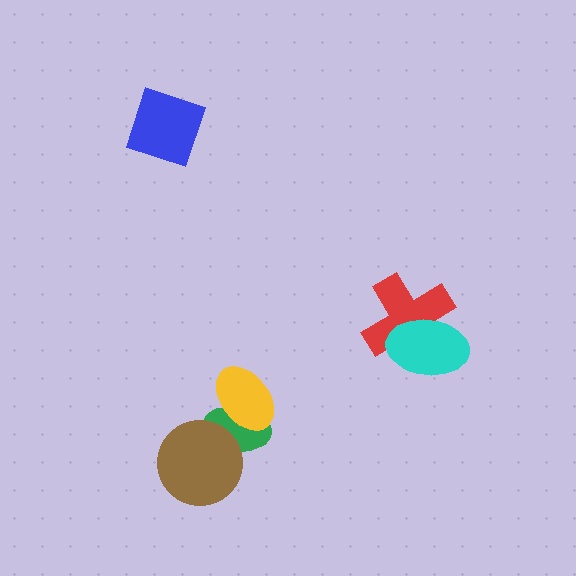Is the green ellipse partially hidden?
Yes, it is partially covered by another shape.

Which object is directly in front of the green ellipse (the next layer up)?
The brown circle is directly in front of the green ellipse.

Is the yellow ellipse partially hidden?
No, no other shape covers it.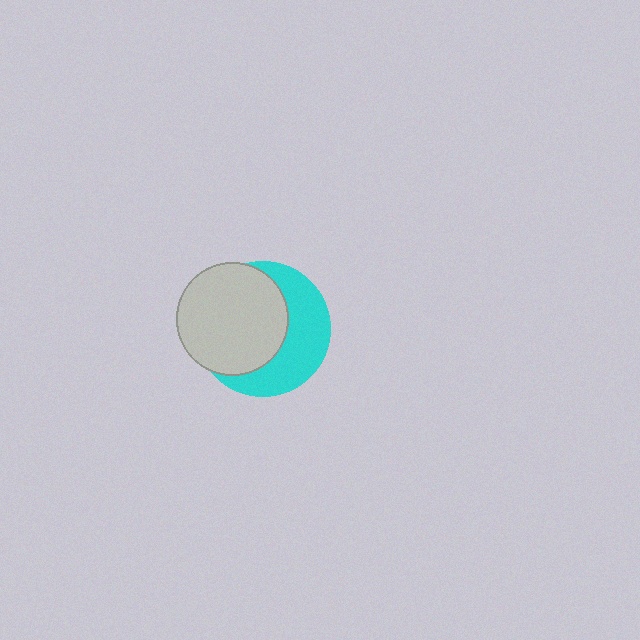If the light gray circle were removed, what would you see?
You would see the complete cyan circle.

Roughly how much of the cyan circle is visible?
A small part of it is visible (roughly 44%).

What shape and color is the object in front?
The object in front is a light gray circle.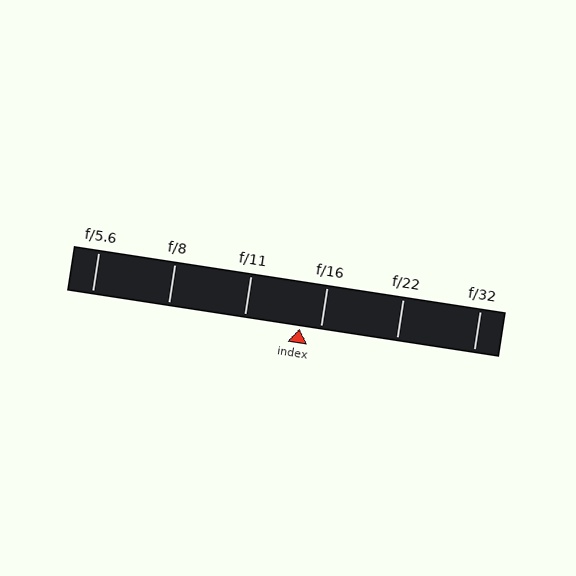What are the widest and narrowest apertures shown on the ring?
The widest aperture shown is f/5.6 and the narrowest is f/32.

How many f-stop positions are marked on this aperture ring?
There are 6 f-stop positions marked.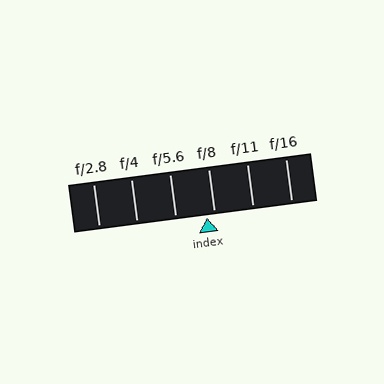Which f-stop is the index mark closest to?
The index mark is closest to f/8.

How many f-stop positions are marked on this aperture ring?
There are 6 f-stop positions marked.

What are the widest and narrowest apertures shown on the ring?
The widest aperture shown is f/2.8 and the narrowest is f/16.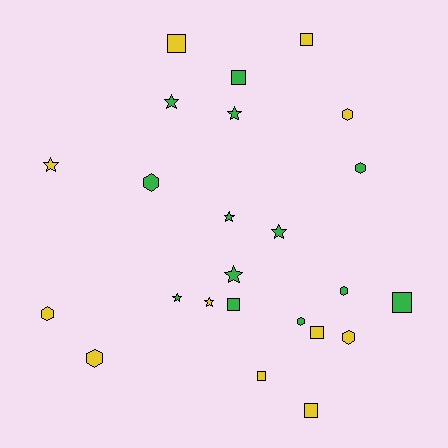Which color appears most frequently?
Green, with 13 objects.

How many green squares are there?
There are 3 green squares.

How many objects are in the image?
There are 24 objects.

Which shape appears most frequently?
Square, with 8 objects.